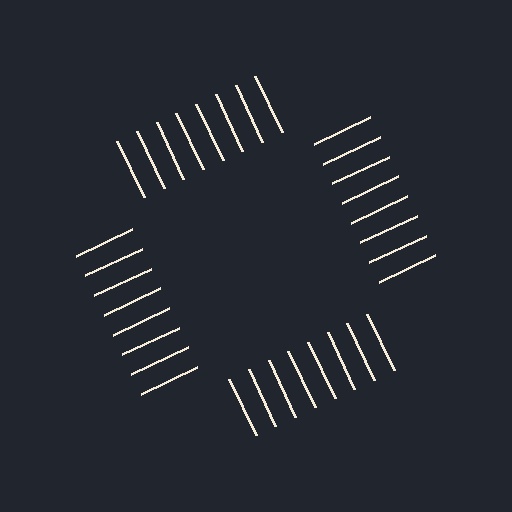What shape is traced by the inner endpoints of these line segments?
An illusory square — the line segments terminate on its edges but no continuous stroke is drawn.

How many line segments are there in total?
32 — 8 along each of the 4 edges.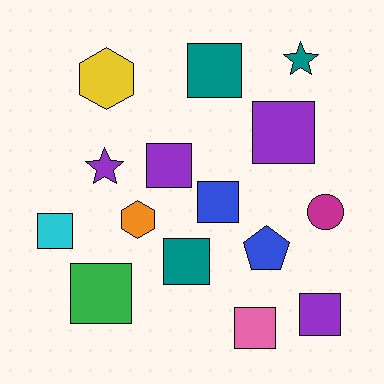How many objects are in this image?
There are 15 objects.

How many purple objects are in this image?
There are 4 purple objects.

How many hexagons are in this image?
There are 2 hexagons.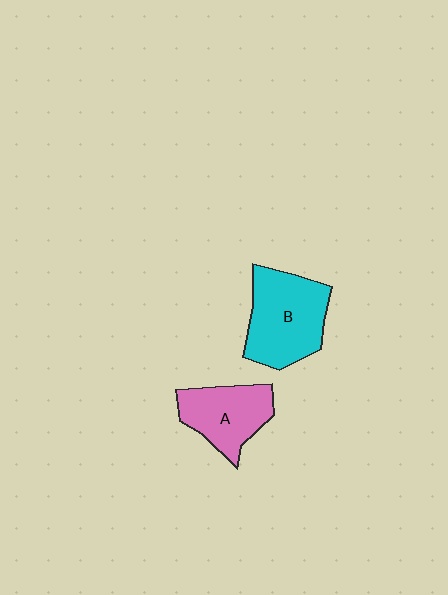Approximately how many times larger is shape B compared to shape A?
Approximately 1.3 times.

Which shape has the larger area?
Shape B (cyan).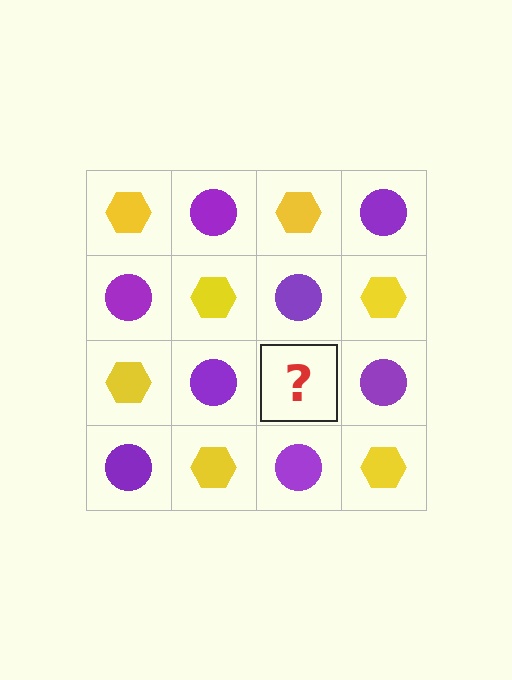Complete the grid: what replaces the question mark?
The question mark should be replaced with a yellow hexagon.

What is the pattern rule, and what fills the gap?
The rule is that it alternates yellow hexagon and purple circle in a checkerboard pattern. The gap should be filled with a yellow hexagon.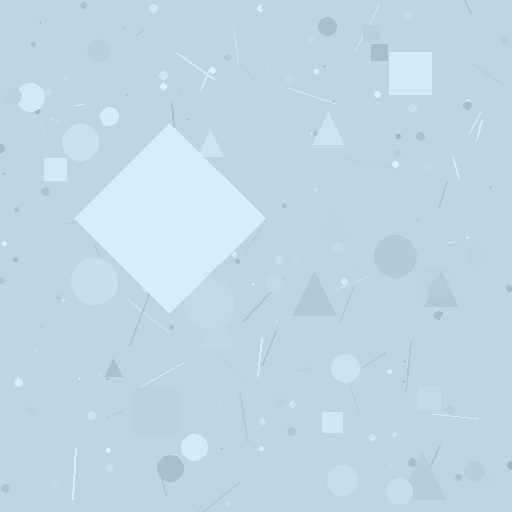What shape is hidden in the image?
A diamond is hidden in the image.